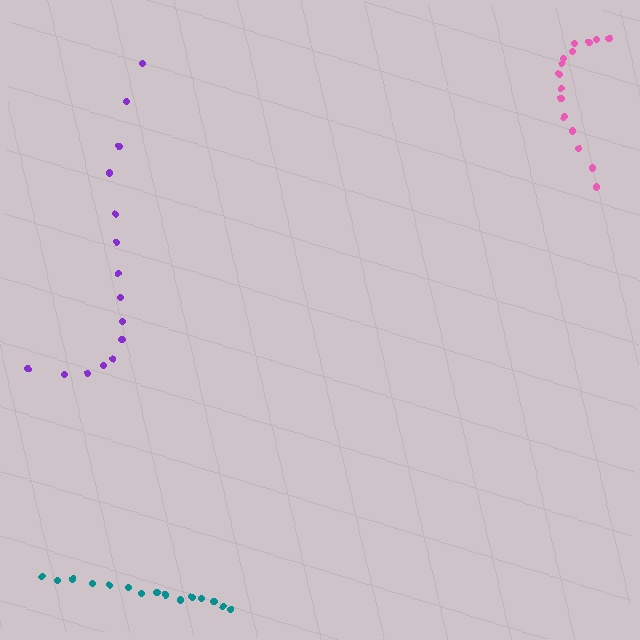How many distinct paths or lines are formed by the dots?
There are 3 distinct paths.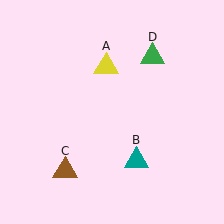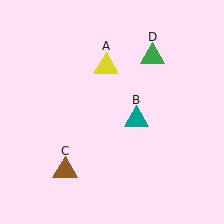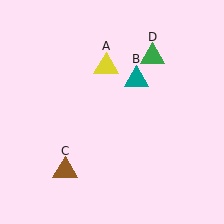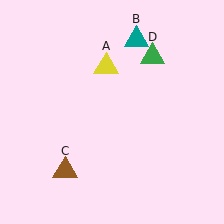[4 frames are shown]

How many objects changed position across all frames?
1 object changed position: teal triangle (object B).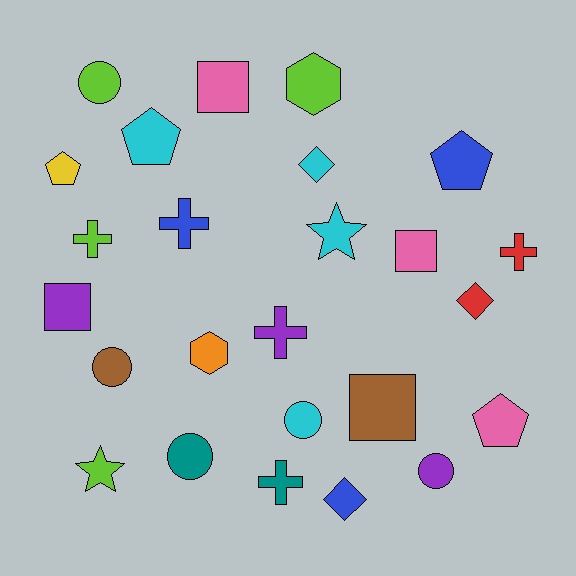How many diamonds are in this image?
There are 3 diamonds.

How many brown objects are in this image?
There are 2 brown objects.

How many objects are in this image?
There are 25 objects.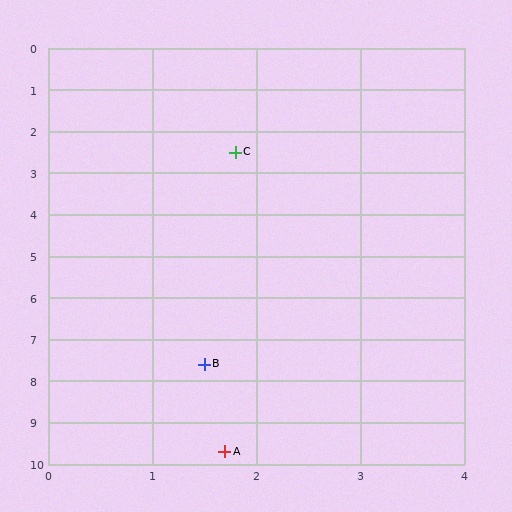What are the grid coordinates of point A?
Point A is at approximately (1.7, 9.7).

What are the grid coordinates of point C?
Point C is at approximately (1.8, 2.5).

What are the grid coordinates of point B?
Point B is at approximately (1.5, 7.6).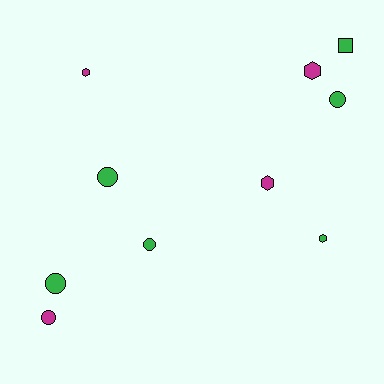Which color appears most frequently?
Green, with 6 objects.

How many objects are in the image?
There are 10 objects.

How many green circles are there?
There are 4 green circles.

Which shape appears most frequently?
Circle, with 5 objects.